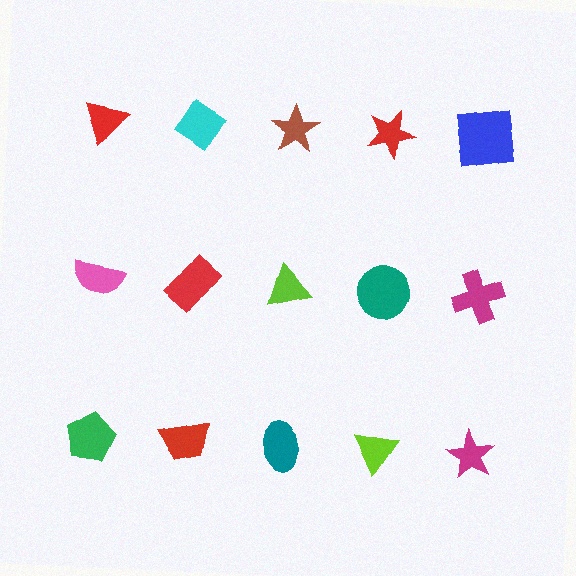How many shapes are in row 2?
5 shapes.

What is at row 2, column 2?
A red rectangle.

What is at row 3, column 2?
A red trapezoid.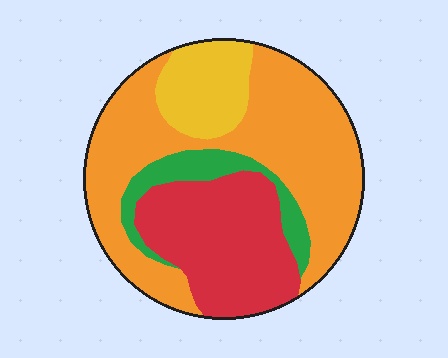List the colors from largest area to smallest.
From largest to smallest: orange, red, yellow, green.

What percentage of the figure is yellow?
Yellow covers around 15% of the figure.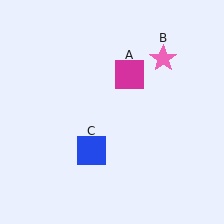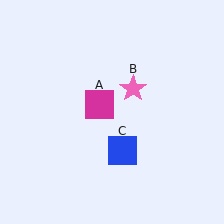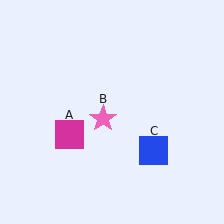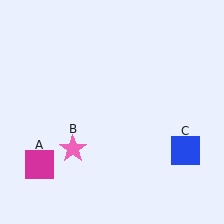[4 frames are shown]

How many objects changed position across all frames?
3 objects changed position: magenta square (object A), pink star (object B), blue square (object C).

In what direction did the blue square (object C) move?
The blue square (object C) moved right.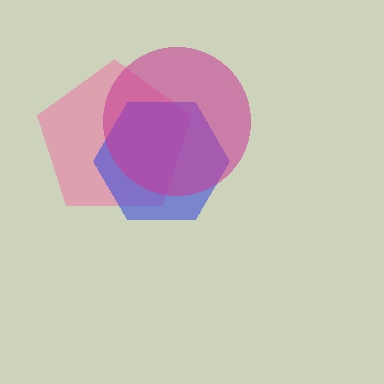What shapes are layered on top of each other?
The layered shapes are: a pink pentagon, a blue hexagon, a magenta circle.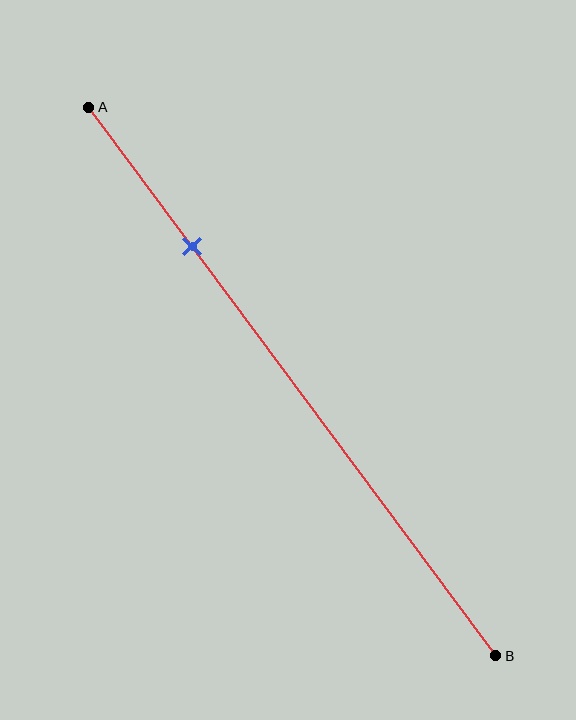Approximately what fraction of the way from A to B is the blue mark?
The blue mark is approximately 25% of the way from A to B.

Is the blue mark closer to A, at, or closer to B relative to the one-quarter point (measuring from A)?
The blue mark is approximately at the one-quarter point of segment AB.